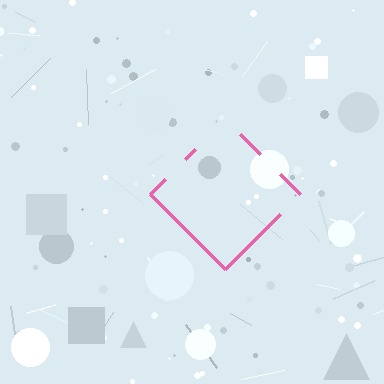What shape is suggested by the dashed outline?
The dashed outline suggests a diamond.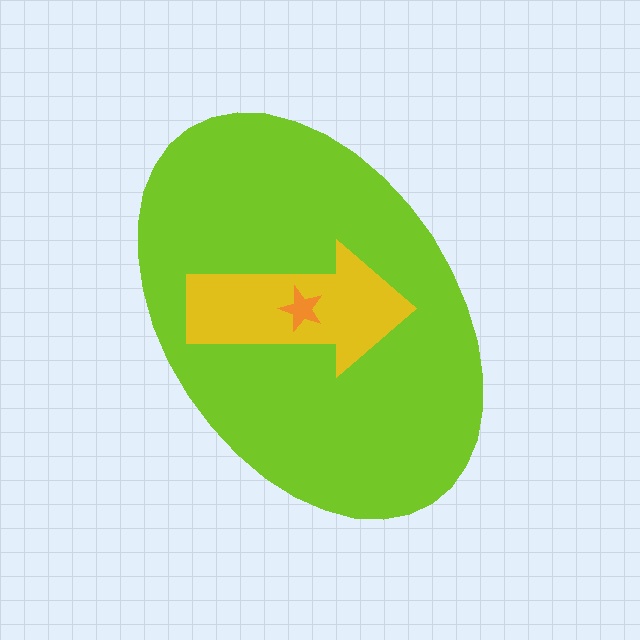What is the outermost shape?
The lime ellipse.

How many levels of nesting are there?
3.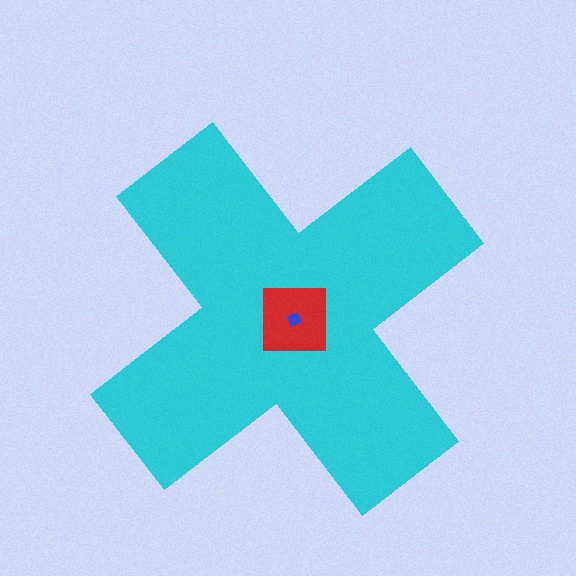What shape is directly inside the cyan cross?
The red square.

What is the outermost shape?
The cyan cross.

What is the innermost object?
The blue diamond.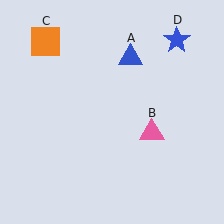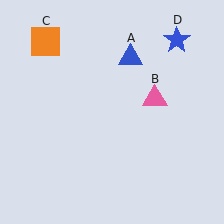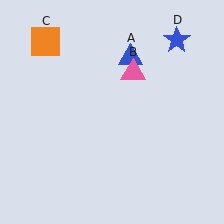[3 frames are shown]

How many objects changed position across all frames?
1 object changed position: pink triangle (object B).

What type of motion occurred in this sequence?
The pink triangle (object B) rotated counterclockwise around the center of the scene.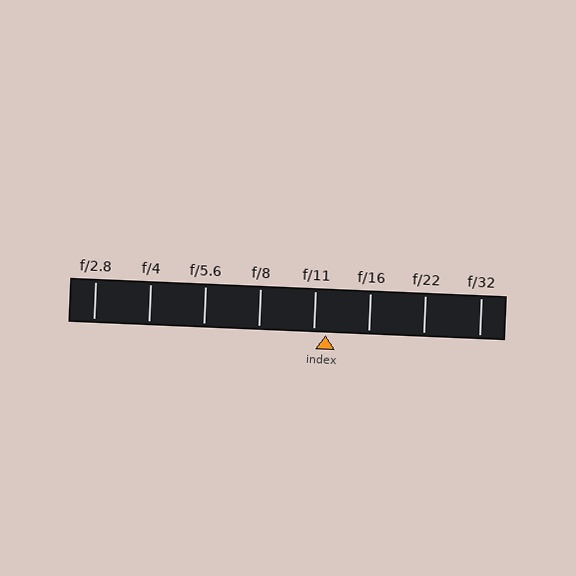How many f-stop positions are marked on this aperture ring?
There are 8 f-stop positions marked.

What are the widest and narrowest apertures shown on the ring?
The widest aperture shown is f/2.8 and the narrowest is f/32.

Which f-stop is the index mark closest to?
The index mark is closest to f/11.